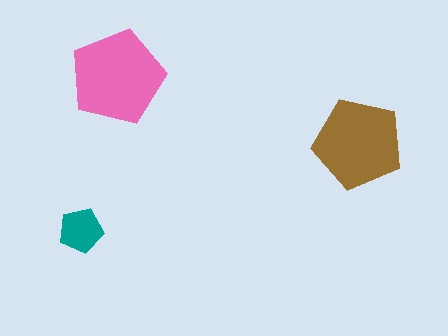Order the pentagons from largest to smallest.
the pink one, the brown one, the teal one.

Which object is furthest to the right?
The brown pentagon is rightmost.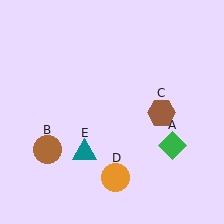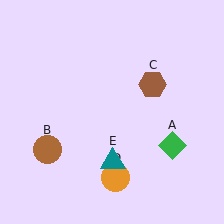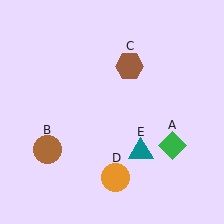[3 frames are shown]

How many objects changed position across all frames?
2 objects changed position: brown hexagon (object C), teal triangle (object E).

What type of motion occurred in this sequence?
The brown hexagon (object C), teal triangle (object E) rotated counterclockwise around the center of the scene.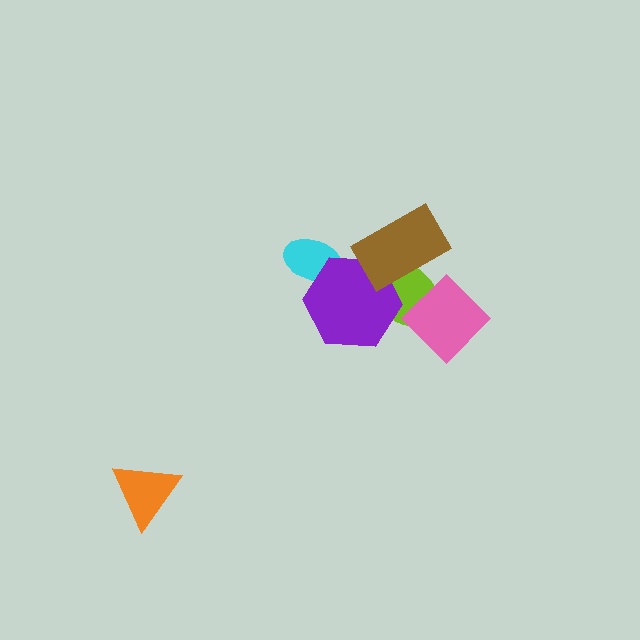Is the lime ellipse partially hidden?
Yes, it is partially covered by another shape.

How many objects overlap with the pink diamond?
1 object overlaps with the pink diamond.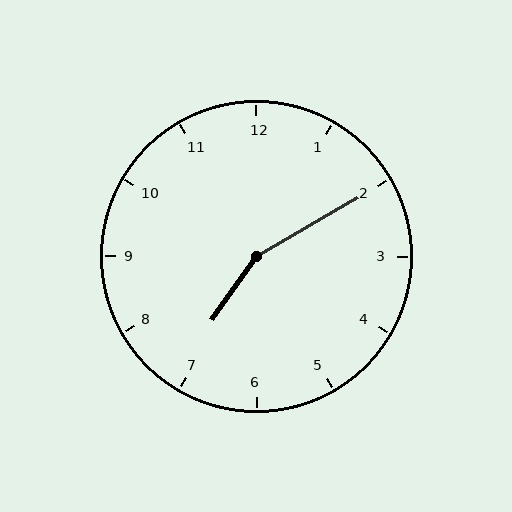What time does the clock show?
7:10.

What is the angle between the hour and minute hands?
Approximately 155 degrees.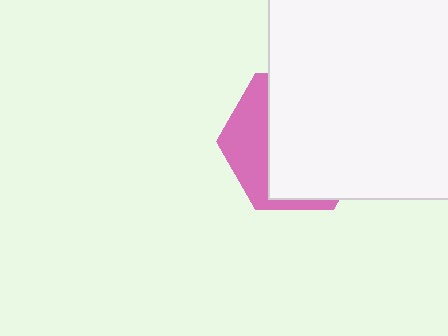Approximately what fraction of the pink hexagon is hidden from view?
Roughly 69% of the pink hexagon is hidden behind the white square.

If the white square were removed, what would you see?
You would see the complete pink hexagon.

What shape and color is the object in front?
The object in front is a white square.